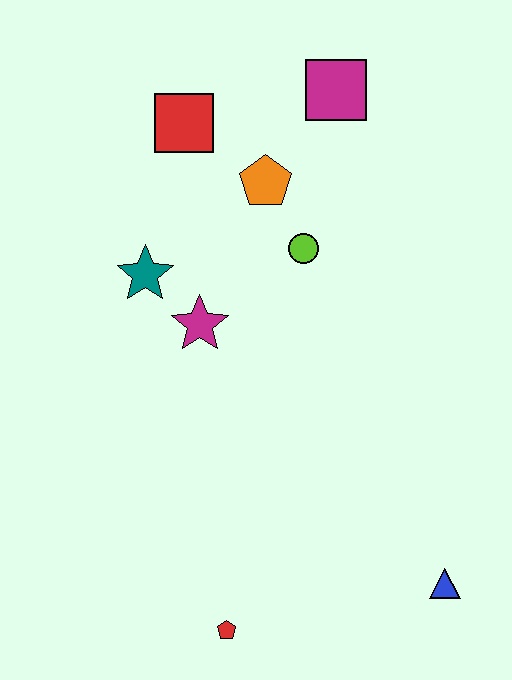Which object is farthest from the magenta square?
The red pentagon is farthest from the magenta square.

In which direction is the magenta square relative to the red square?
The magenta square is to the right of the red square.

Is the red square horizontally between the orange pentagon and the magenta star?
No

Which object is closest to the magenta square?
The orange pentagon is closest to the magenta square.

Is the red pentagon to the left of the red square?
No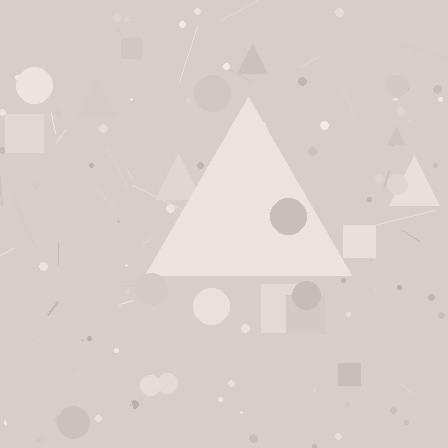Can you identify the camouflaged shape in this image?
The camouflaged shape is a triangle.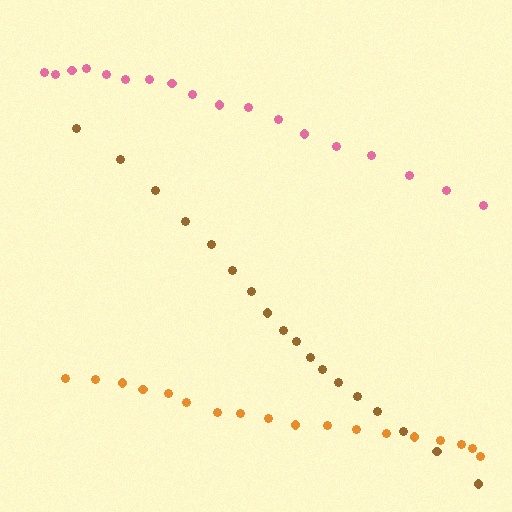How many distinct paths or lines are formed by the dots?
There are 3 distinct paths.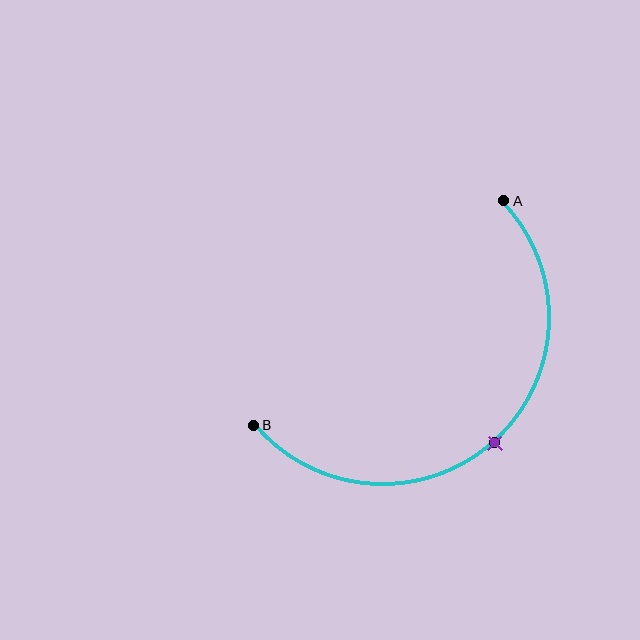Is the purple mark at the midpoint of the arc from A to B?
Yes. The purple mark lies on the arc at equal arc-length from both A and B — it is the arc midpoint.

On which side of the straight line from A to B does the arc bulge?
The arc bulges below and to the right of the straight line connecting A and B.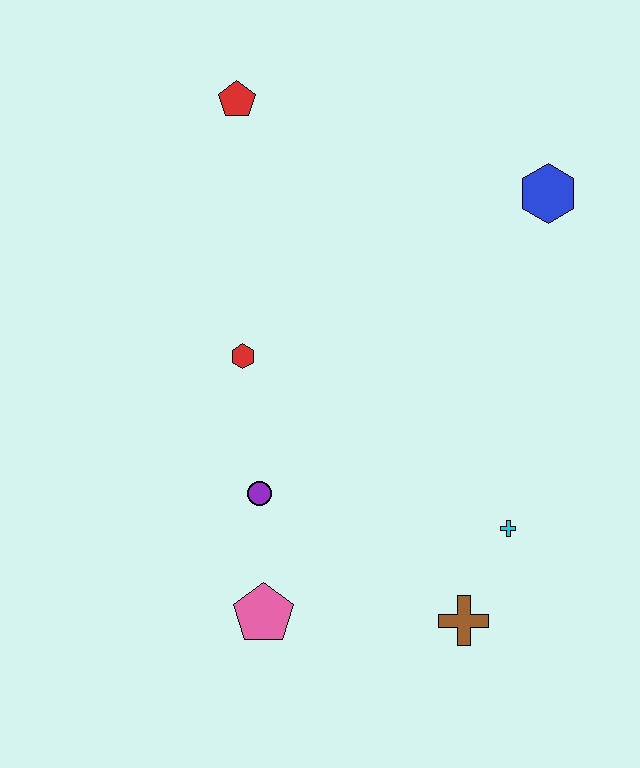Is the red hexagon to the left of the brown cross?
Yes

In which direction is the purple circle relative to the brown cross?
The purple circle is to the left of the brown cross.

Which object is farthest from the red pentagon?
The brown cross is farthest from the red pentagon.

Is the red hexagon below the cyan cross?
No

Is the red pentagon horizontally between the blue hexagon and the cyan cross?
No